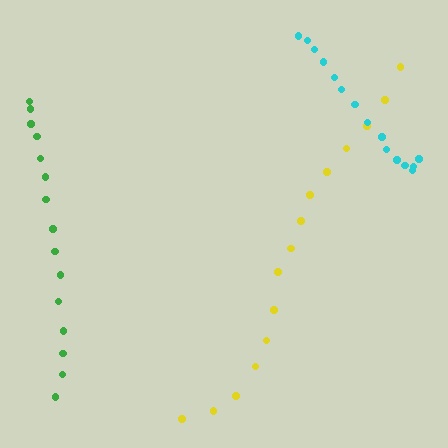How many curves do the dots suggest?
There are 3 distinct paths.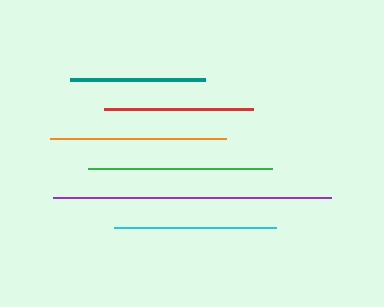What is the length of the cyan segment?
The cyan segment is approximately 163 pixels long.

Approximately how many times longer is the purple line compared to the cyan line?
The purple line is approximately 1.7 times the length of the cyan line.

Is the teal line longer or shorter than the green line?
The green line is longer than the teal line.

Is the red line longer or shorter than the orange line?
The orange line is longer than the red line.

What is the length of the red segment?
The red segment is approximately 149 pixels long.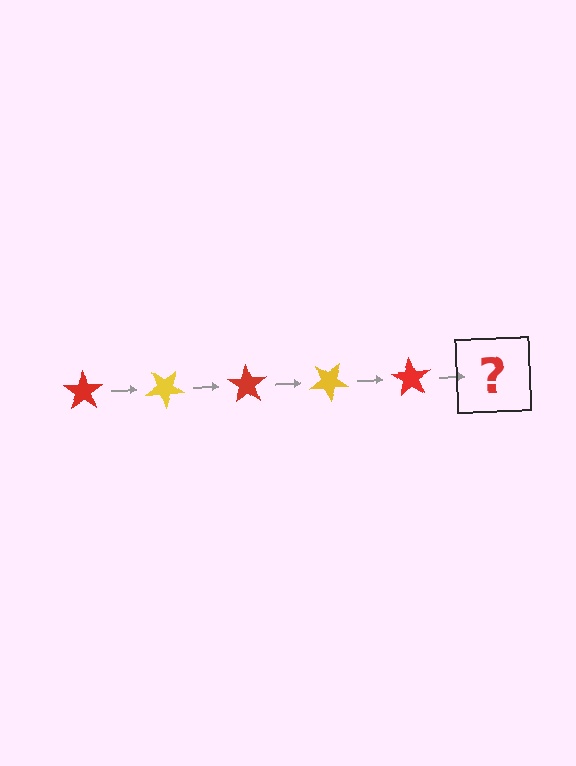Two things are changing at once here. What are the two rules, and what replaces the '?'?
The two rules are that it rotates 35 degrees each step and the color cycles through red and yellow. The '?' should be a yellow star, rotated 175 degrees from the start.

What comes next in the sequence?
The next element should be a yellow star, rotated 175 degrees from the start.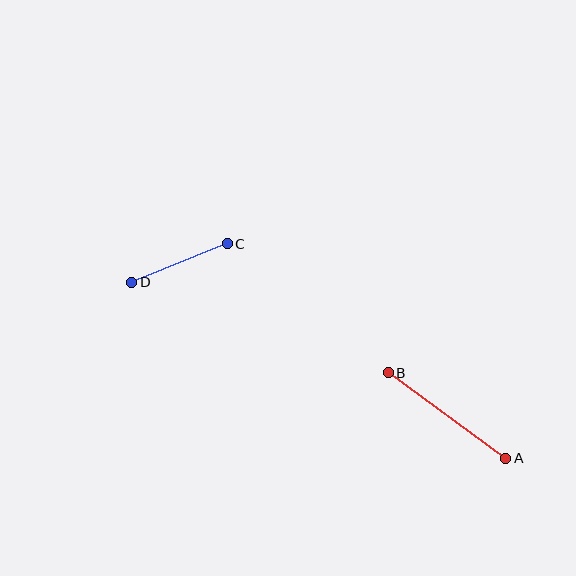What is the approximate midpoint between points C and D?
The midpoint is at approximately (179, 263) pixels.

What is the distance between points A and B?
The distance is approximately 145 pixels.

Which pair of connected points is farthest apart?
Points A and B are farthest apart.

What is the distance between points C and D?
The distance is approximately 103 pixels.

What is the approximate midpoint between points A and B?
The midpoint is at approximately (447, 416) pixels.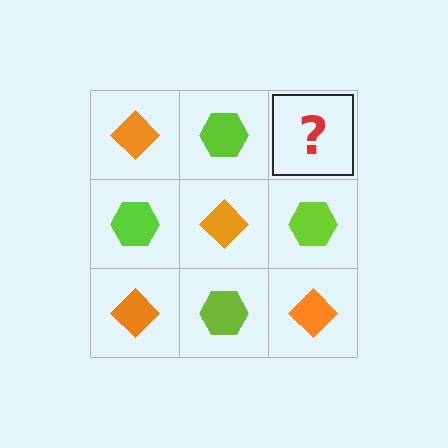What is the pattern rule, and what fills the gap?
The rule is that it alternates orange diamond and lime hexagon in a checkerboard pattern. The gap should be filled with an orange diamond.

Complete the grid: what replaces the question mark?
The question mark should be replaced with an orange diamond.